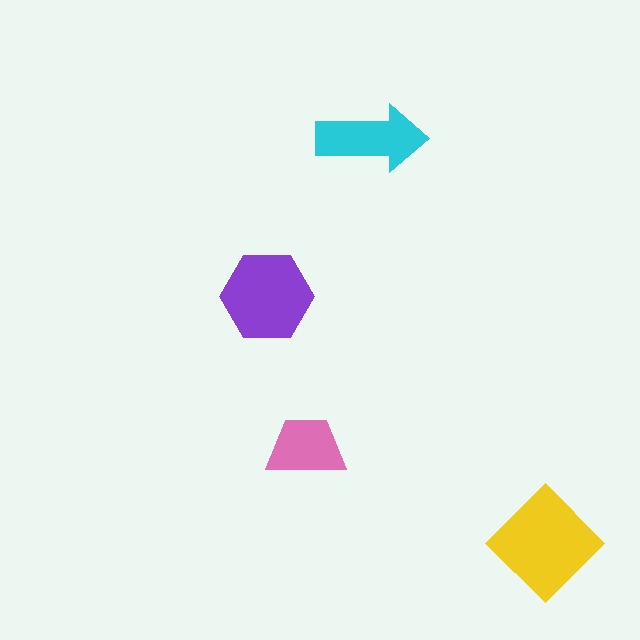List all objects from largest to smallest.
The yellow diamond, the purple hexagon, the cyan arrow, the pink trapezoid.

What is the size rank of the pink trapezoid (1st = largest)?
4th.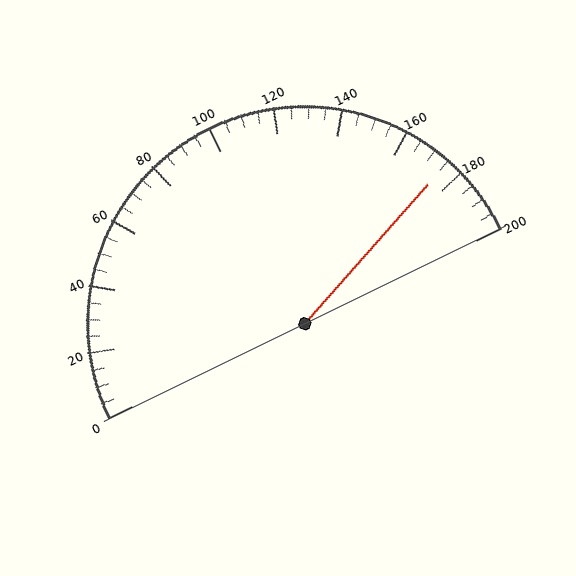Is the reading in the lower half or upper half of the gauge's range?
The reading is in the upper half of the range (0 to 200).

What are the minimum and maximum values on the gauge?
The gauge ranges from 0 to 200.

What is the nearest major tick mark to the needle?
The nearest major tick mark is 180.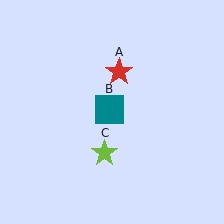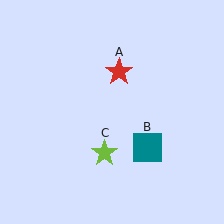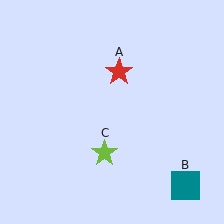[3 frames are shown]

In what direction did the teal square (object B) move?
The teal square (object B) moved down and to the right.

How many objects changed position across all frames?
1 object changed position: teal square (object B).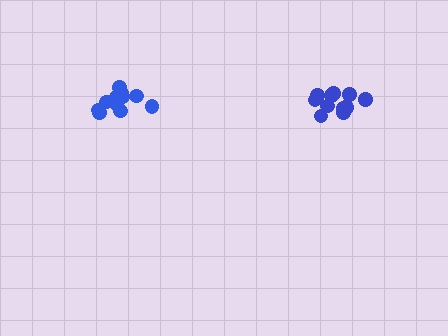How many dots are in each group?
Group 1: 13 dots, Group 2: 12 dots (25 total).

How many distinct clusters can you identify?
There are 2 distinct clusters.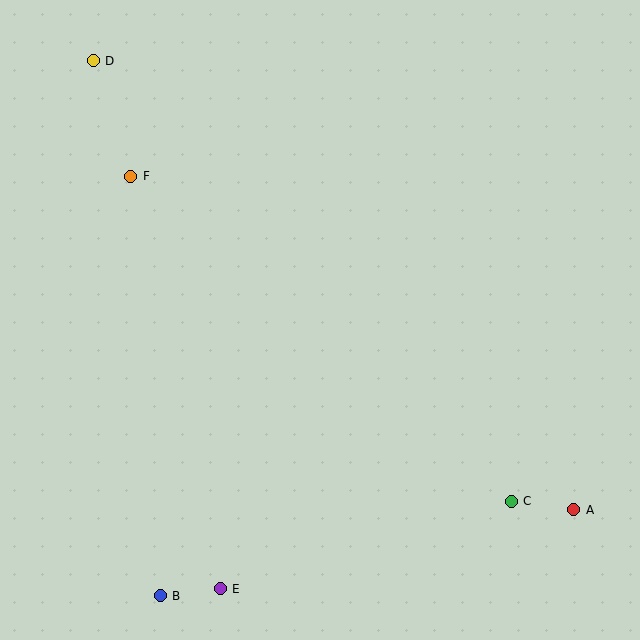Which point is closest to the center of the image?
Point F at (131, 176) is closest to the center.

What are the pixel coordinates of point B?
Point B is at (160, 596).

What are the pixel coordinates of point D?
Point D is at (93, 61).